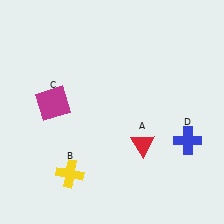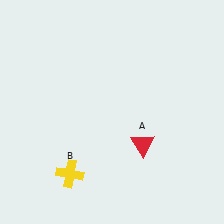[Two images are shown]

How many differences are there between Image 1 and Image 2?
There are 2 differences between the two images.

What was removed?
The blue cross (D), the magenta square (C) were removed in Image 2.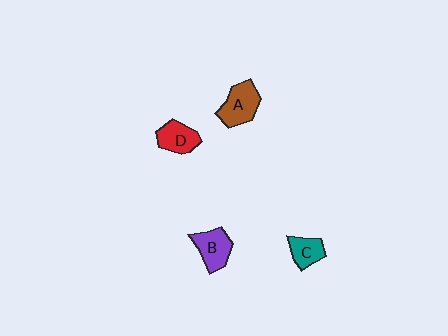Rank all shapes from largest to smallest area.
From largest to smallest: A (brown), B (purple), D (red), C (teal).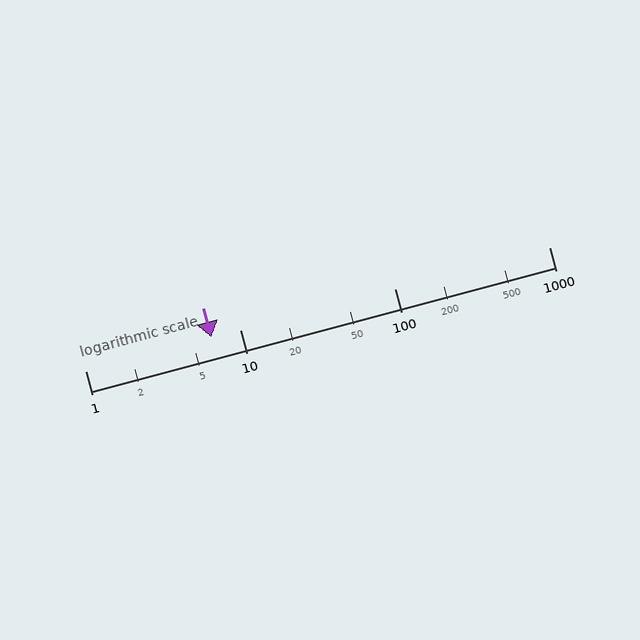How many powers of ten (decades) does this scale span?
The scale spans 3 decades, from 1 to 1000.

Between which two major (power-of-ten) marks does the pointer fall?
The pointer is between 1 and 10.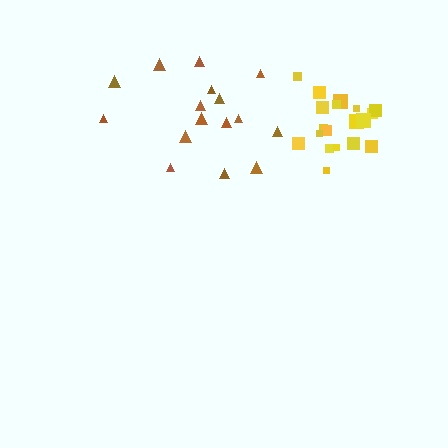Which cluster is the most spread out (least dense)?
Brown.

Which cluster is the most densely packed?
Yellow.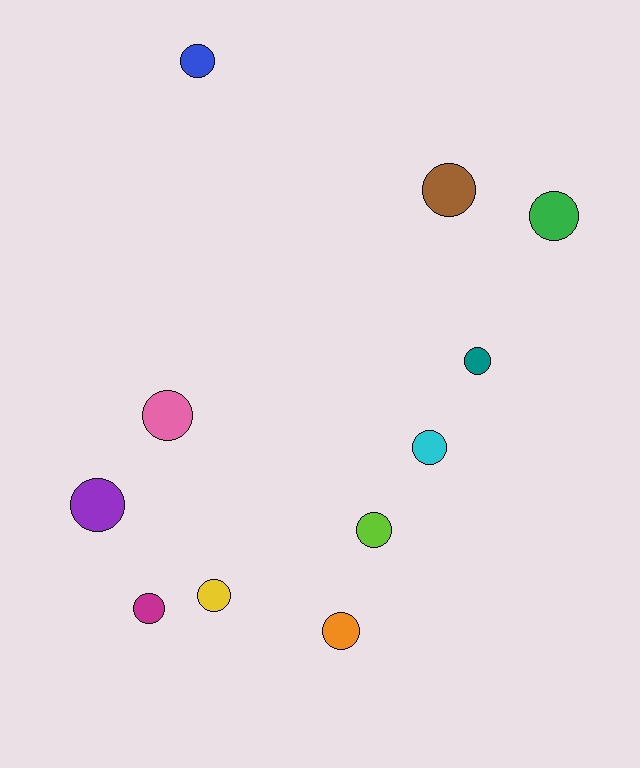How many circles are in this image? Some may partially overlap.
There are 11 circles.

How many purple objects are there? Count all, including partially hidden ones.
There is 1 purple object.